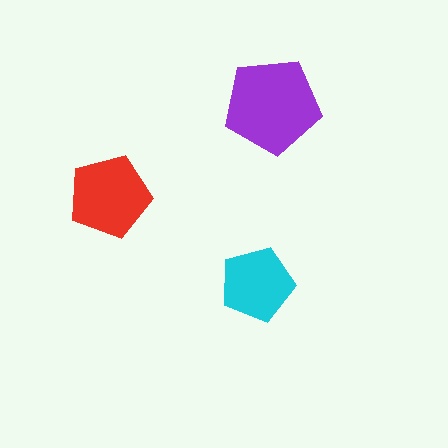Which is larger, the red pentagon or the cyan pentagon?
The red one.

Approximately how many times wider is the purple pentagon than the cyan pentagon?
About 1.5 times wider.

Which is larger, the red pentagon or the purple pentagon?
The purple one.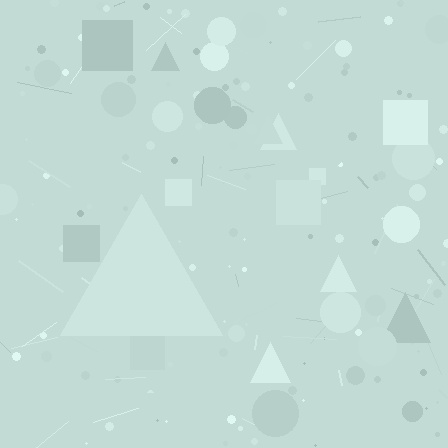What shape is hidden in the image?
A triangle is hidden in the image.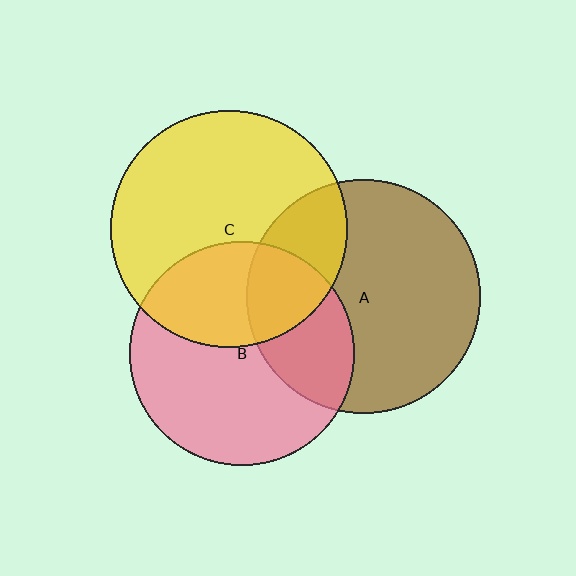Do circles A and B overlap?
Yes.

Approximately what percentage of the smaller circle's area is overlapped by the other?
Approximately 30%.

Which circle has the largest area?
Circle C (yellow).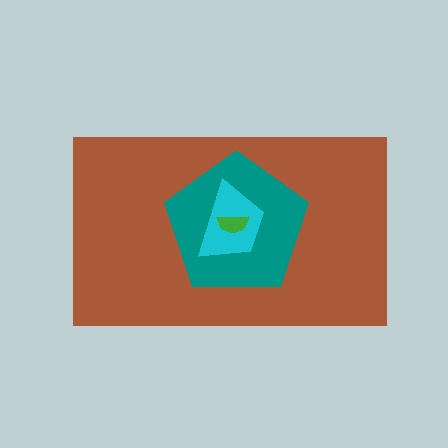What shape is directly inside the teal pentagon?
The cyan trapezoid.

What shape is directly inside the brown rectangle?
The teal pentagon.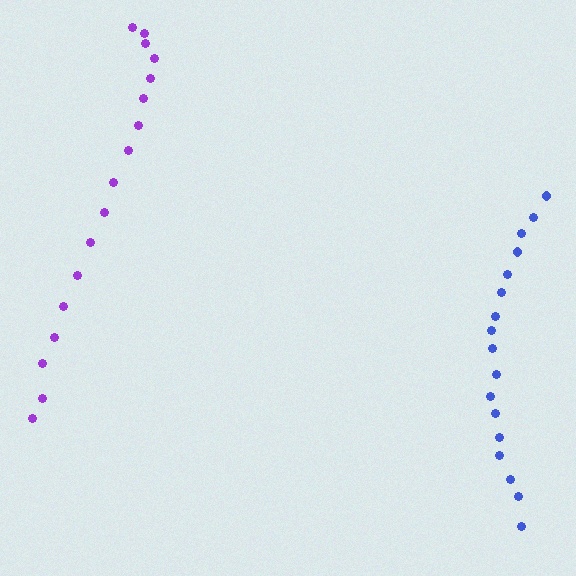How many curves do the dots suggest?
There are 2 distinct paths.